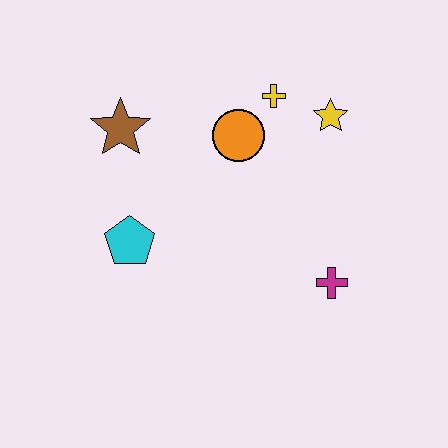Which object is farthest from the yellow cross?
The cyan pentagon is farthest from the yellow cross.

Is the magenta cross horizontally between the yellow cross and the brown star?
No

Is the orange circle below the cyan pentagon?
No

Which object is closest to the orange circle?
The yellow cross is closest to the orange circle.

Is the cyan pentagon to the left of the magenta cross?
Yes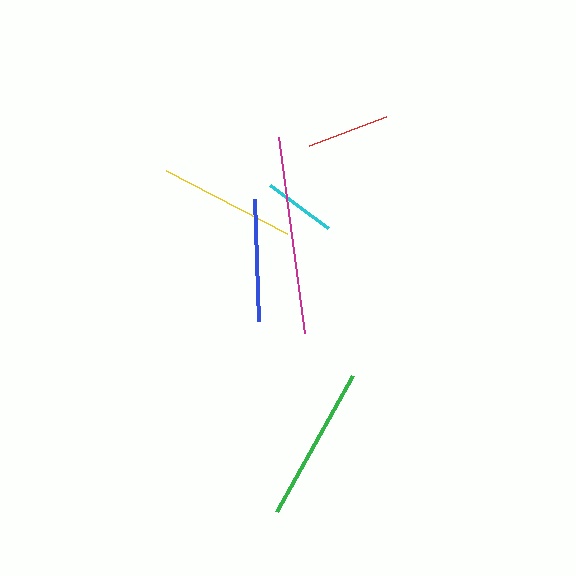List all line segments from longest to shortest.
From longest to shortest: magenta, green, yellow, blue, red, cyan.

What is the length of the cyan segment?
The cyan segment is approximately 72 pixels long.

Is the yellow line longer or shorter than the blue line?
The yellow line is longer than the blue line.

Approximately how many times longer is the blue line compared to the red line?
The blue line is approximately 1.5 times the length of the red line.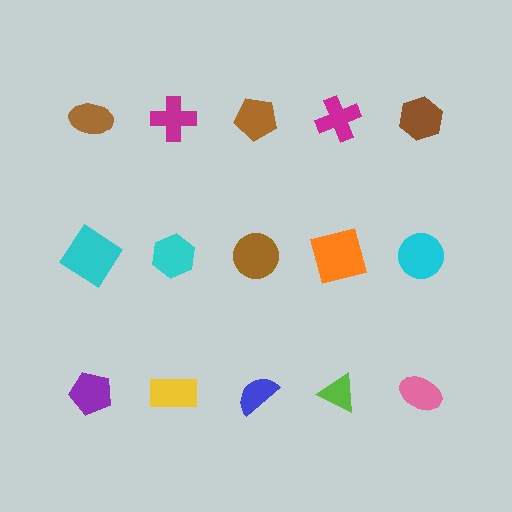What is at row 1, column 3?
A brown pentagon.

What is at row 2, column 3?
A brown circle.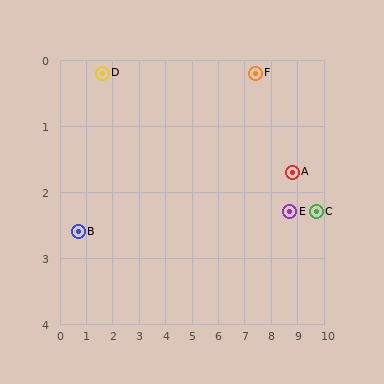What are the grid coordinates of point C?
Point C is at approximately (9.7, 2.3).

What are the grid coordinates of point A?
Point A is at approximately (8.8, 1.7).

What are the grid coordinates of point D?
Point D is at approximately (1.6, 0.2).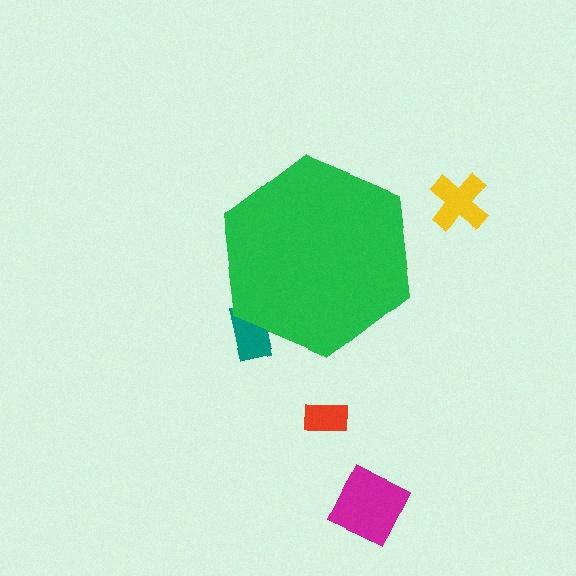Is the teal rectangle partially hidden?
Yes, the teal rectangle is partially hidden behind the green hexagon.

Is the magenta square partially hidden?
No, the magenta square is fully visible.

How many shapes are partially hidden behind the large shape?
1 shape is partially hidden.